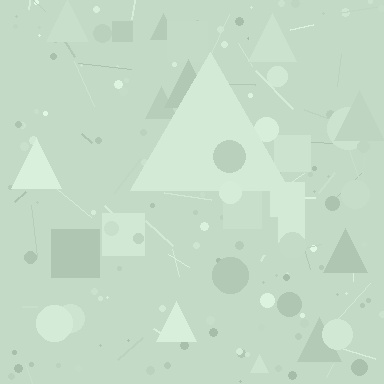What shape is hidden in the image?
A triangle is hidden in the image.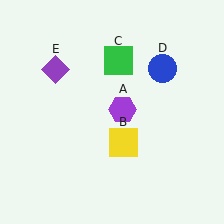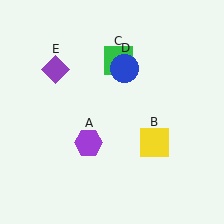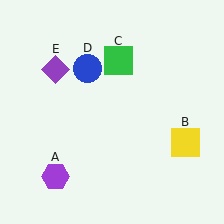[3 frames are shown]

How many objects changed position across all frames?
3 objects changed position: purple hexagon (object A), yellow square (object B), blue circle (object D).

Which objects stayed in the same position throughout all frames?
Green square (object C) and purple diamond (object E) remained stationary.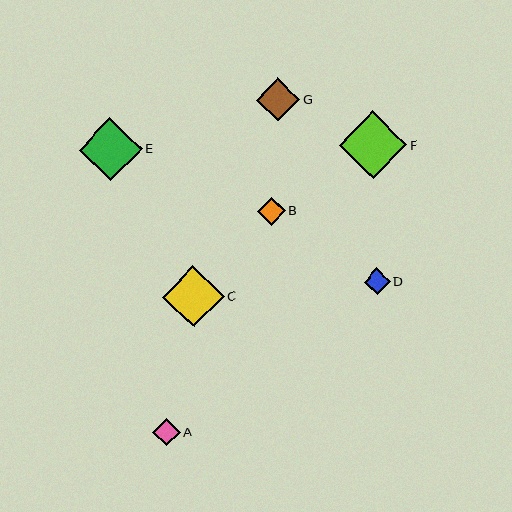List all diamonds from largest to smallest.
From largest to smallest: F, E, C, G, B, A, D.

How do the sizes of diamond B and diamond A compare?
Diamond B and diamond A are approximately the same size.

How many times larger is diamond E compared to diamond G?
Diamond E is approximately 1.5 times the size of diamond G.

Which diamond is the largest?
Diamond F is the largest with a size of approximately 68 pixels.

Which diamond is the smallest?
Diamond D is the smallest with a size of approximately 26 pixels.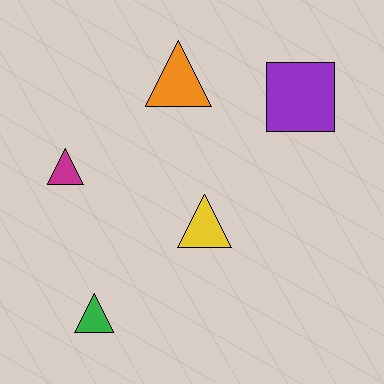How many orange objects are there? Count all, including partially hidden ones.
There is 1 orange object.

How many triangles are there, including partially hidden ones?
There are 4 triangles.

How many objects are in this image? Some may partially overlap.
There are 5 objects.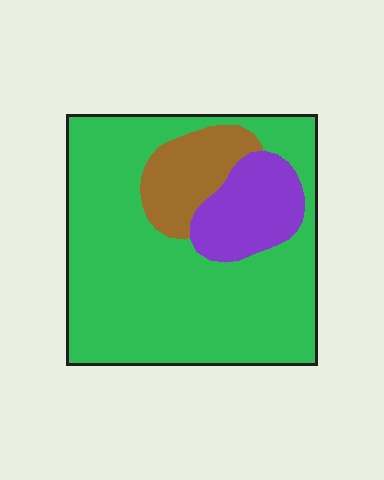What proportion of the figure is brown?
Brown covers roughly 10% of the figure.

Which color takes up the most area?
Green, at roughly 75%.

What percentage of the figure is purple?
Purple takes up less than a sixth of the figure.